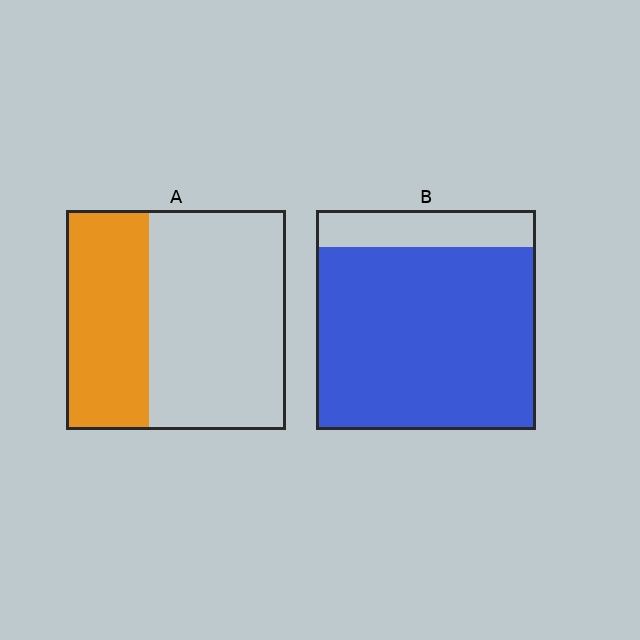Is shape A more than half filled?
No.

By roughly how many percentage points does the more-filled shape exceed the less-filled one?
By roughly 45 percentage points (B over A).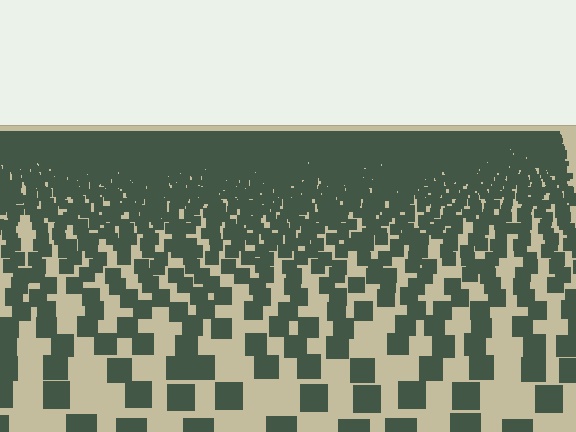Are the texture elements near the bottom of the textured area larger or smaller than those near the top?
Larger. Near the bottom, elements are closer to the viewer and appear at a bigger on-screen size.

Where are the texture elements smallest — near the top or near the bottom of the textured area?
Near the top.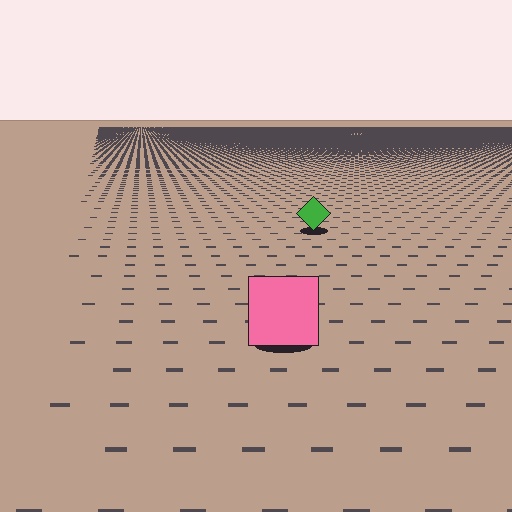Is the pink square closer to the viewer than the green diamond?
Yes. The pink square is closer — you can tell from the texture gradient: the ground texture is coarser near it.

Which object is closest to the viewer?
The pink square is closest. The texture marks near it are larger and more spread out.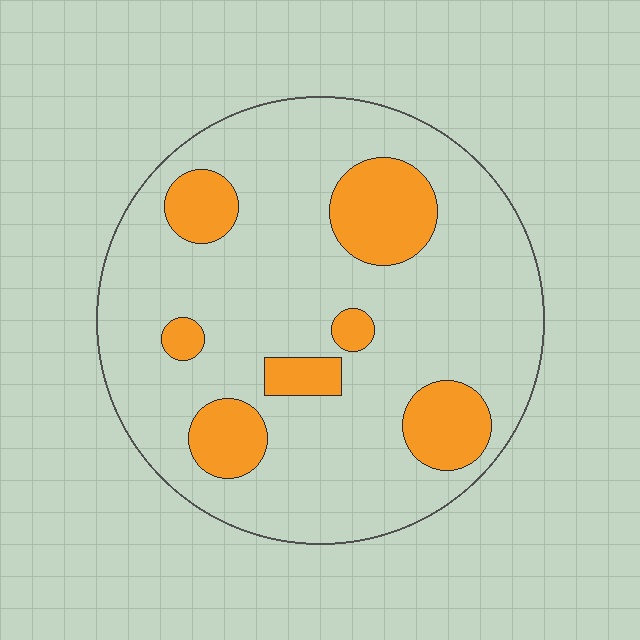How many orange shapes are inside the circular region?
7.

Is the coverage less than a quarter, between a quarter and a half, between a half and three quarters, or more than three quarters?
Less than a quarter.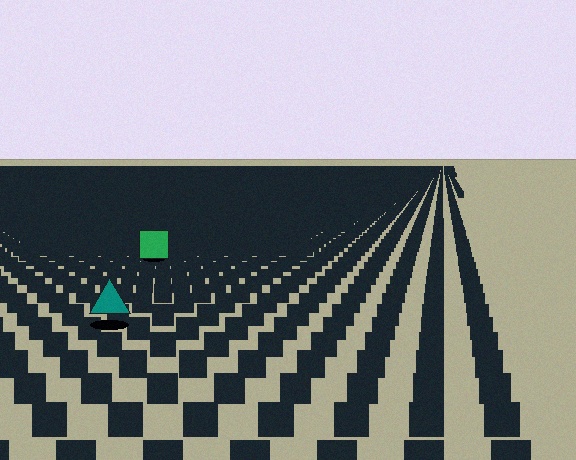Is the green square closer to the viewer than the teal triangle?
No. The teal triangle is closer — you can tell from the texture gradient: the ground texture is coarser near it.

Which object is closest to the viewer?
The teal triangle is closest. The texture marks near it are larger and more spread out.